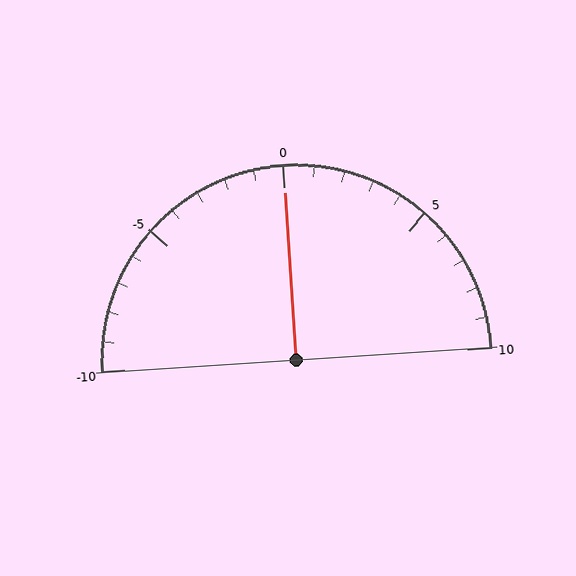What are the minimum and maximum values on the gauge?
The gauge ranges from -10 to 10.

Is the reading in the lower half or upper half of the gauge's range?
The reading is in the upper half of the range (-10 to 10).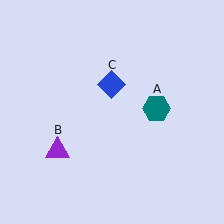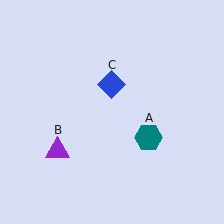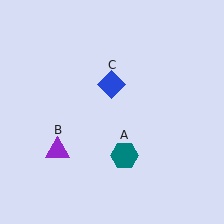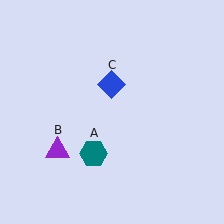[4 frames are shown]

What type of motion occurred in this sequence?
The teal hexagon (object A) rotated clockwise around the center of the scene.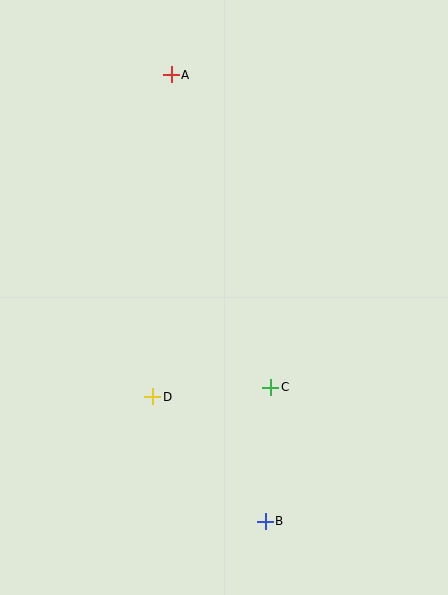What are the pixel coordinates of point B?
Point B is at (265, 521).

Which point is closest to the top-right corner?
Point A is closest to the top-right corner.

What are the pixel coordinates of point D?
Point D is at (153, 397).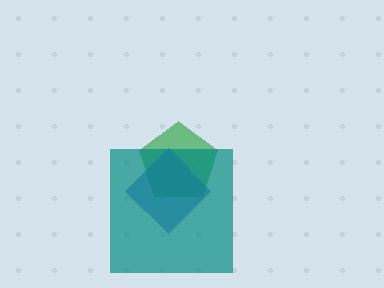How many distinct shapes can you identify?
There are 3 distinct shapes: a green pentagon, a blue diamond, a teal square.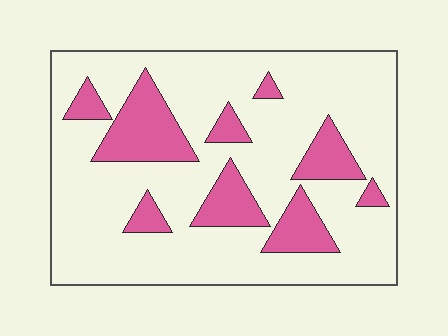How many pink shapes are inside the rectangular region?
9.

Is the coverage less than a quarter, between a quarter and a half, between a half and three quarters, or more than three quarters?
Less than a quarter.